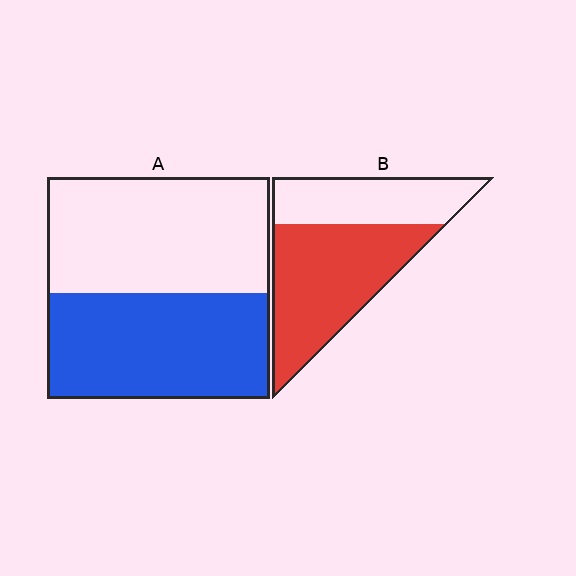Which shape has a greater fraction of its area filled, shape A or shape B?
Shape B.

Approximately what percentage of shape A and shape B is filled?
A is approximately 50% and B is approximately 60%.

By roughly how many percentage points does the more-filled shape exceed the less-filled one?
By roughly 15 percentage points (B over A).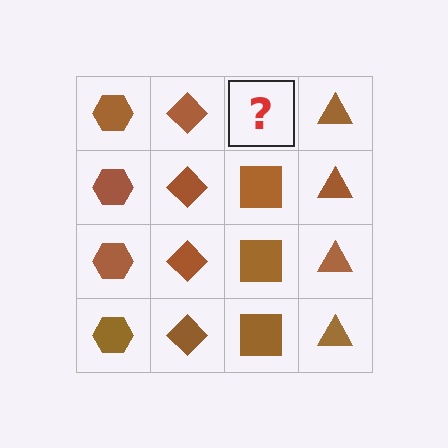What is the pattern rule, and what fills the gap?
The rule is that each column has a consistent shape. The gap should be filled with a brown square.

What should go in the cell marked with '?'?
The missing cell should contain a brown square.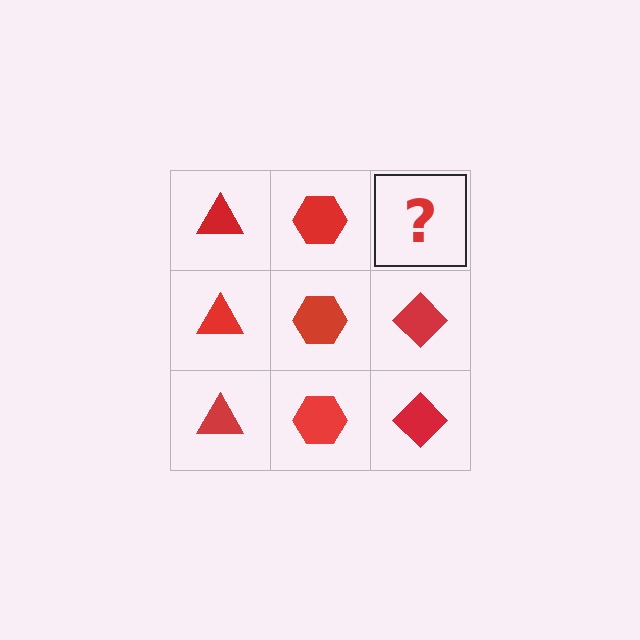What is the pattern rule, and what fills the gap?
The rule is that each column has a consistent shape. The gap should be filled with a red diamond.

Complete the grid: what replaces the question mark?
The question mark should be replaced with a red diamond.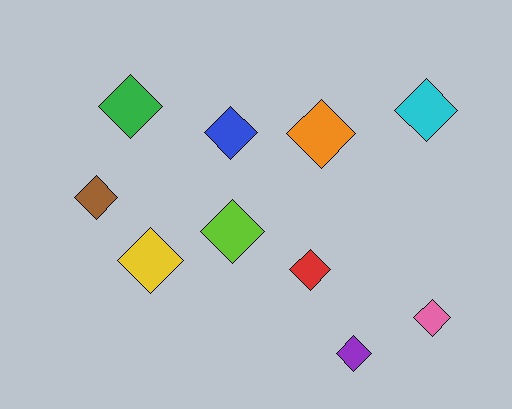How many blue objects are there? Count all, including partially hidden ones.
There is 1 blue object.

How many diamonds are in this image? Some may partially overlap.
There are 10 diamonds.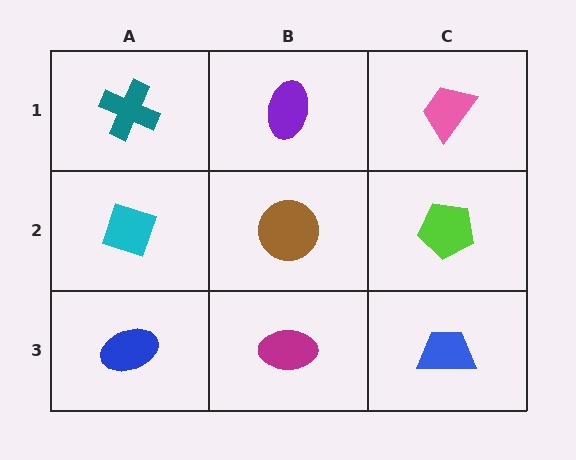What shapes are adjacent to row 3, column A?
A cyan diamond (row 2, column A), a magenta ellipse (row 3, column B).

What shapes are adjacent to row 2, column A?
A teal cross (row 1, column A), a blue ellipse (row 3, column A), a brown circle (row 2, column B).